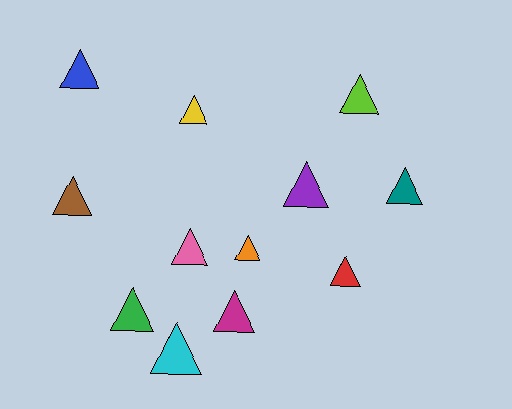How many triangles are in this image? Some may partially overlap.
There are 12 triangles.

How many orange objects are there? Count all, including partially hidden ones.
There is 1 orange object.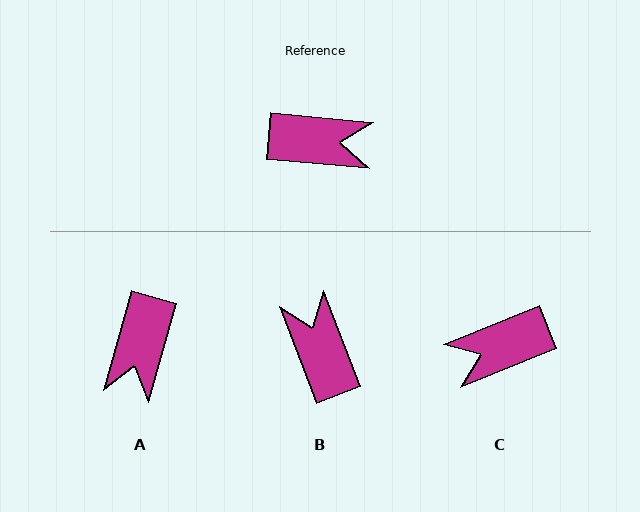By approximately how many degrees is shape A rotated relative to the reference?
Approximately 100 degrees clockwise.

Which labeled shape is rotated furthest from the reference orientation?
C, about 153 degrees away.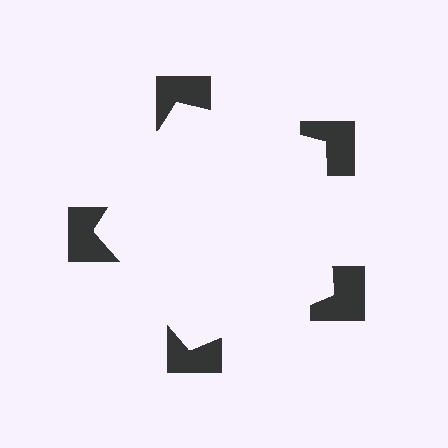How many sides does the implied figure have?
5 sides.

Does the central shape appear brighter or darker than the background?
It typically appears slightly brighter than the background, even though no actual brightness change is drawn.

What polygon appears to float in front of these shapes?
An illusory pentagon — its edges are inferred from the aligned wedge cuts in the notched squares, not physically drawn.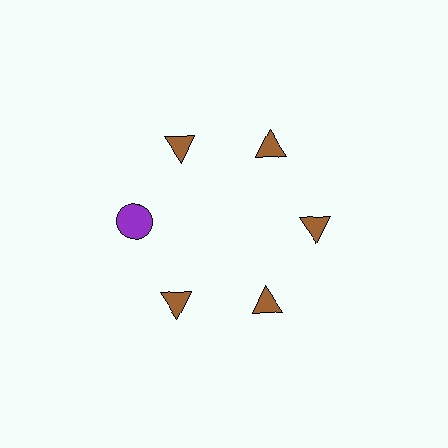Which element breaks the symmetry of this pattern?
The purple circle at roughly the 9 o'clock position breaks the symmetry. All other shapes are brown triangles.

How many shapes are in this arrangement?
There are 6 shapes arranged in a ring pattern.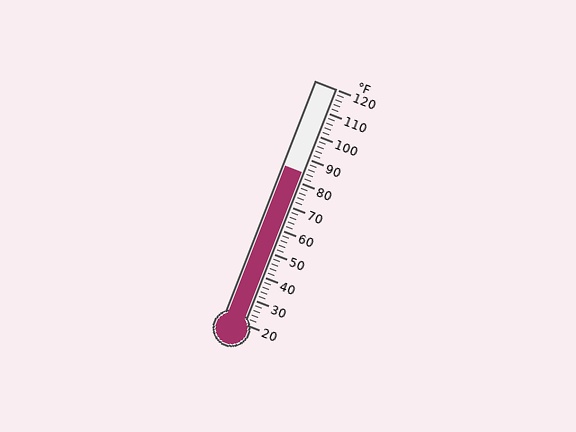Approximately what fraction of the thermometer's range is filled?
The thermometer is filled to approximately 65% of its range.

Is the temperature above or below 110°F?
The temperature is below 110°F.